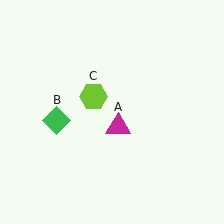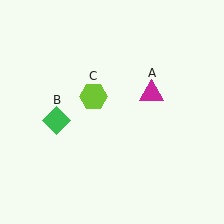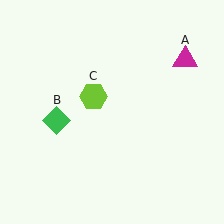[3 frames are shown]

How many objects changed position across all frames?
1 object changed position: magenta triangle (object A).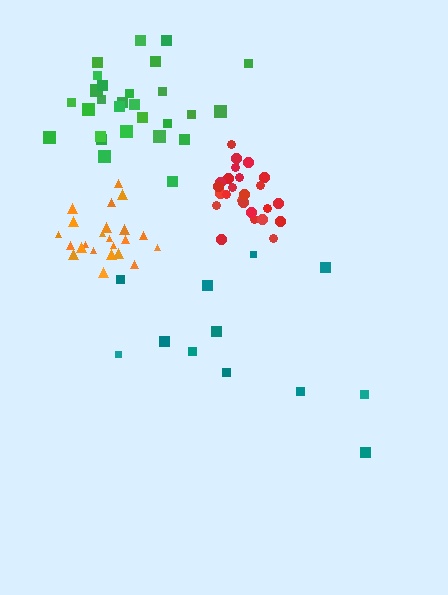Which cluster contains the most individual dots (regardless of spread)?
Green (28).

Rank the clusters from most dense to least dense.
red, orange, green, teal.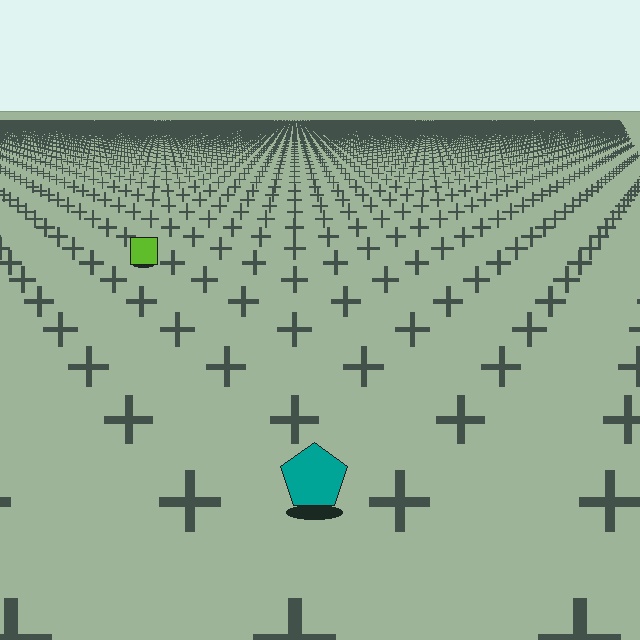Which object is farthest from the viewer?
The lime square is farthest from the viewer. It appears smaller and the ground texture around it is denser.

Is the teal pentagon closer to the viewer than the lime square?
Yes. The teal pentagon is closer — you can tell from the texture gradient: the ground texture is coarser near it.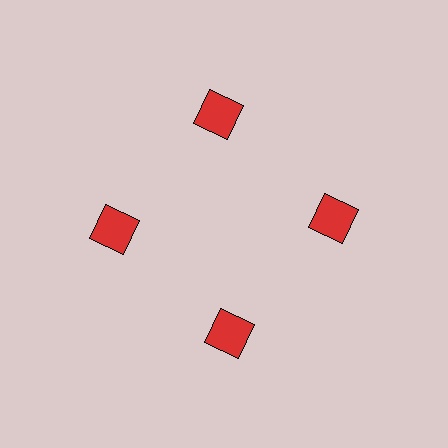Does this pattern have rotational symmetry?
Yes, this pattern has 4-fold rotational symmetry. It looks the same after rotating 90 degrees around the center.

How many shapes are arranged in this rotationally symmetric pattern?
There are 4 shapes, arranged in 4 groups of 1.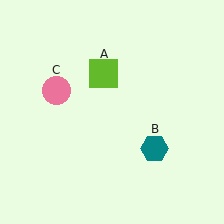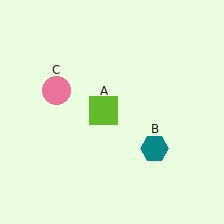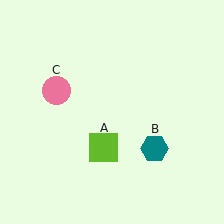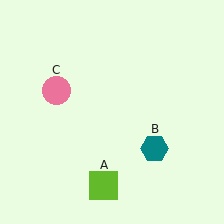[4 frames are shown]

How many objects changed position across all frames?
1 object changed position: lime square (object A).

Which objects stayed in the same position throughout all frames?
Teal hexagon (object B) and pink circle (object C) remained stationary.